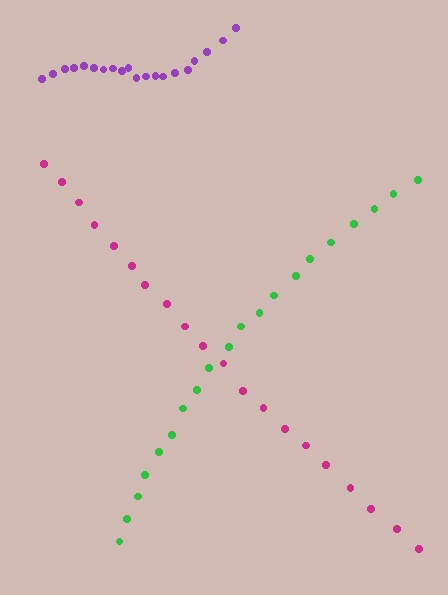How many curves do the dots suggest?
There are 3 distinct paths.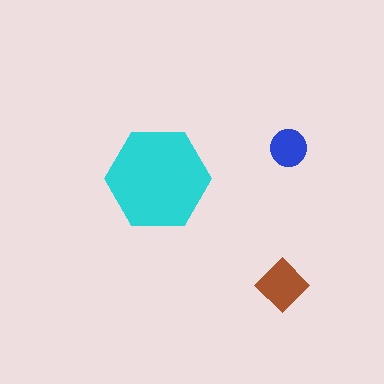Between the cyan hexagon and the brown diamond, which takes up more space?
The cyan hexagon.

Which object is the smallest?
The blue circle.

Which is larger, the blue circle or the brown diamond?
The brown diamond.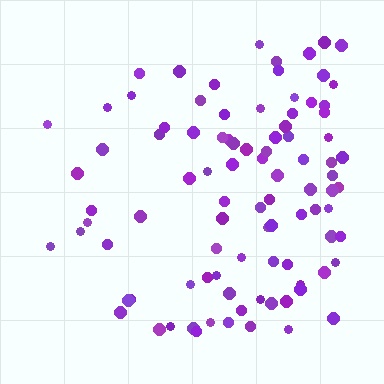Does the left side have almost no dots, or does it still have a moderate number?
Still a moderate number, just noticeably fewer than the right.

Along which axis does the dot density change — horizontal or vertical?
Horizontal.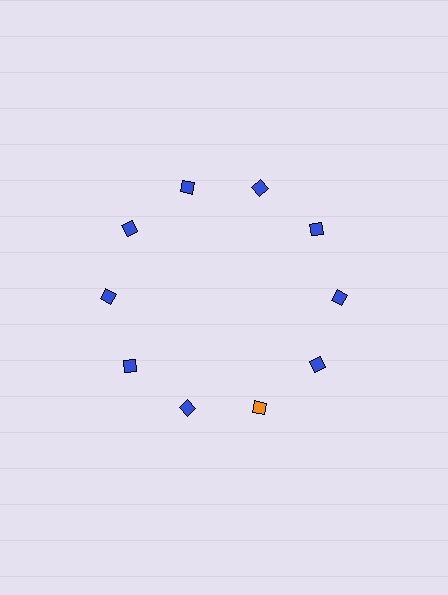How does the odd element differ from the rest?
It has a different color: orange instead of blue.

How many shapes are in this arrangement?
There are 10 shapes arranged in a ring pattern.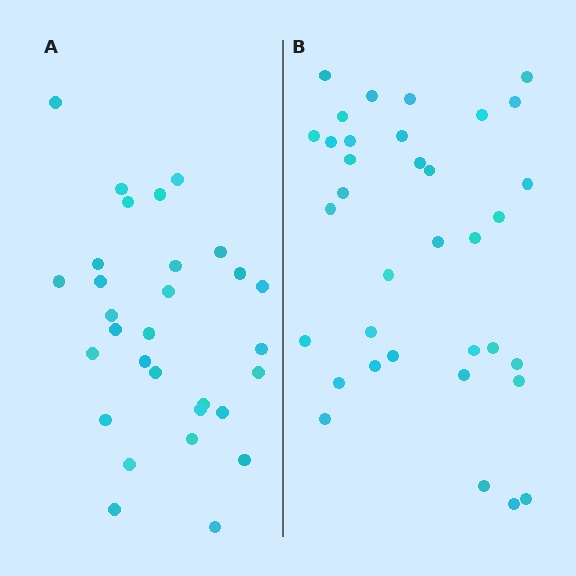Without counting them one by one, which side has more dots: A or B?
Region B (the right region) has more dots.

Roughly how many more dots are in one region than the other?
Region B has about 5 more dots than region A.